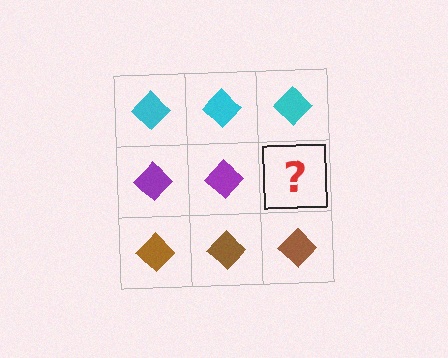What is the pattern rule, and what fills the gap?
The rule is that each row has a consistent color. The gap should be filled with a purple diamond.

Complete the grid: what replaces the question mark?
The question mark should be replaced with a purple diamond.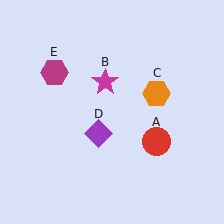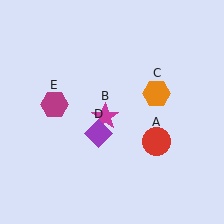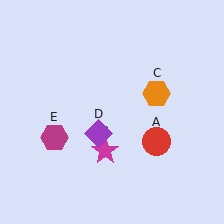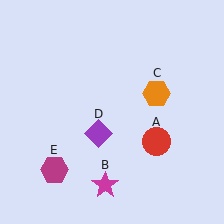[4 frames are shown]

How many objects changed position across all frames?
2 objects changed position: magenta star (object B), magenta hexagon (object E).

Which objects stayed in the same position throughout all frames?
Red circle (object A) and orange hexagon (object C) and purple diamond (object D) remained stationary.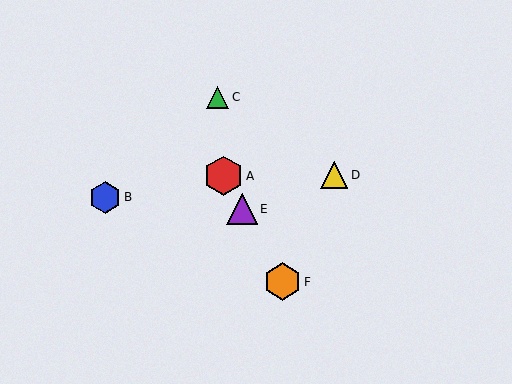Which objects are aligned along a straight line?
Objects A, E, F are aligned along a straight line.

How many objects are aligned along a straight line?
3 objects (A, E, F) are aligned along a straight line.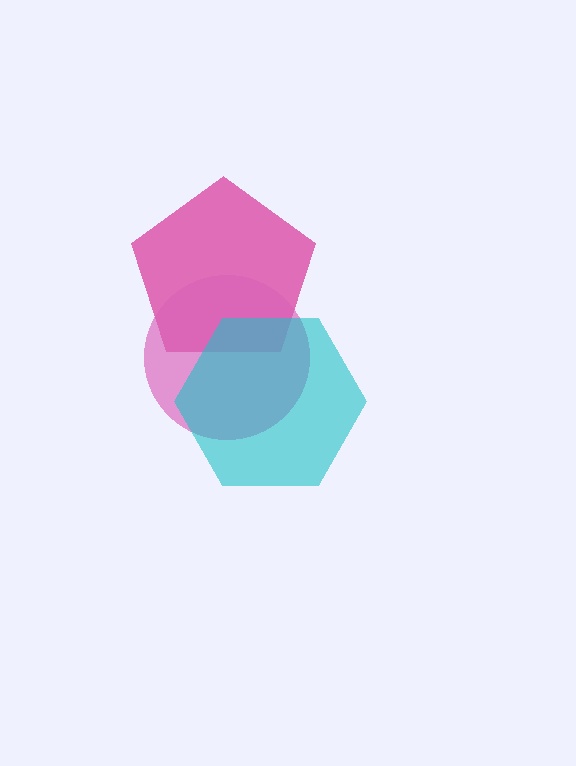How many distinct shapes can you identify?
There are 3 distinct shapes: a magenta pentagon, a pink circle, a cyan hexagon.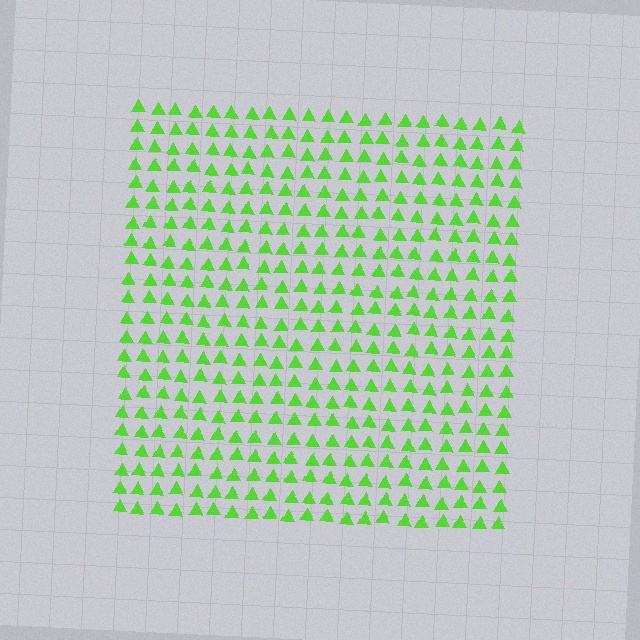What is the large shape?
The large shape is a square.